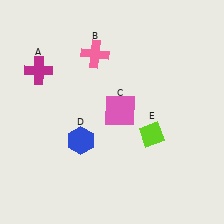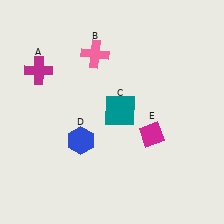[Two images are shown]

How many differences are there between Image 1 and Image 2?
There are 2 differences between the two images.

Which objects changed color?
C changed from pink to teal. E changed from lime to magenta.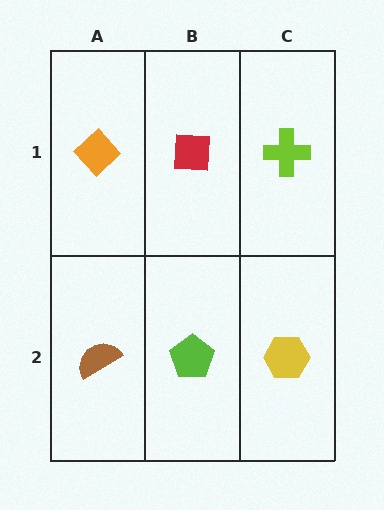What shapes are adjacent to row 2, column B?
A red square (row 1, column B), a brown semicircle (row 2, column A), a yellow hexagon (row 2, column C).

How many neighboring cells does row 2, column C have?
2.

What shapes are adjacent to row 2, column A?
An orange diamond (row 1, column A), a lime pentagon (row 2, column B).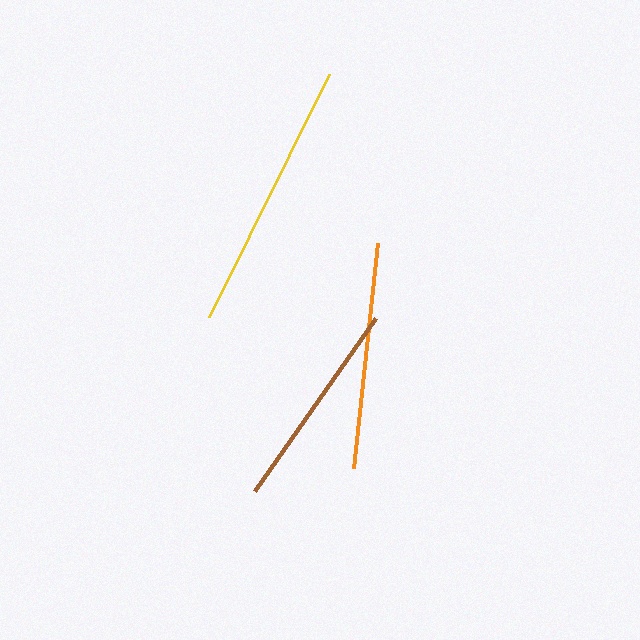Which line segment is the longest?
The yellow line is the longest at approximately 271 pixels.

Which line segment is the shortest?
The brown line is the shortest at approximately 211 pixels.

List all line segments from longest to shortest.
From longest to shortest: yellow, orange, brown.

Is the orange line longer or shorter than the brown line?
The orange line is longer than the brown line.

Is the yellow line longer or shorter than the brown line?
The yellow line is longer than the brown line.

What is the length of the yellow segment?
The yellow segment is approximately 271 pixels long.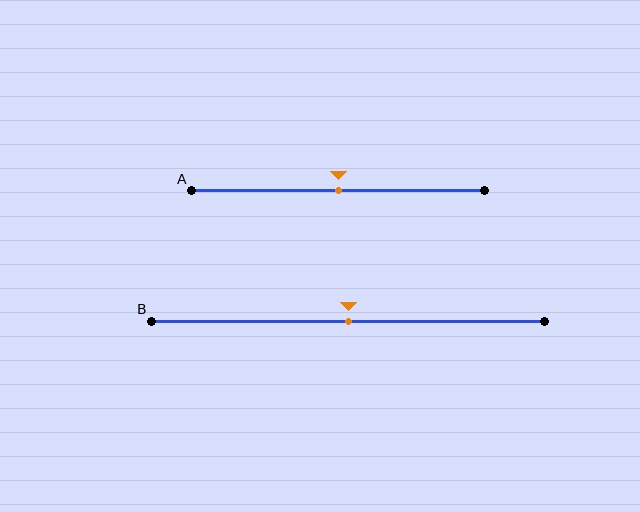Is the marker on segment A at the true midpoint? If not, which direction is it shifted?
Yes, the marker on segment A is at the true midpoint.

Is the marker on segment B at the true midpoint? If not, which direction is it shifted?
Yes, the marker on segment B is at the true midpoint.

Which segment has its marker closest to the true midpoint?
Segment A has its marker closest to the true midpoint.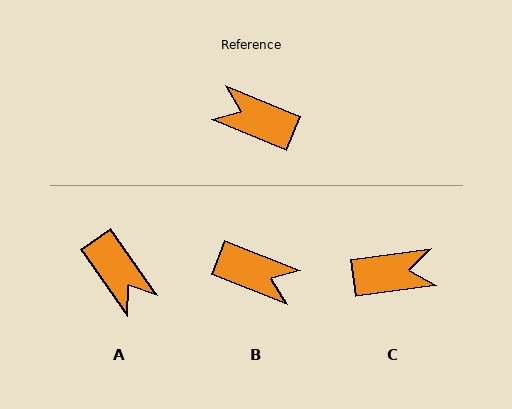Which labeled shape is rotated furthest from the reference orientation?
B, about 179 degrees away.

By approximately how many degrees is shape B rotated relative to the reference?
Approximately 179 degrees clockwise.